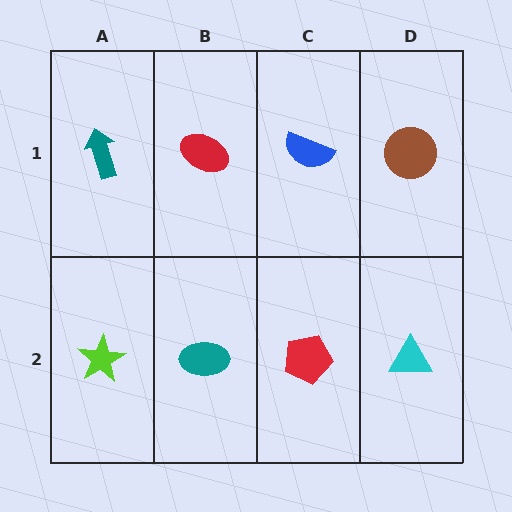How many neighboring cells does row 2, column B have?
3.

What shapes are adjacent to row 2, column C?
A blue semicircle (row 1, column C), a teal ellipse (row 2, column B), a cyan triangle (row 2, column D).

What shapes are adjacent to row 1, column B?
A teal ellipse (row 2, column B), a teal arrow (row 1, column A), a blue semicircle (row 1, column C).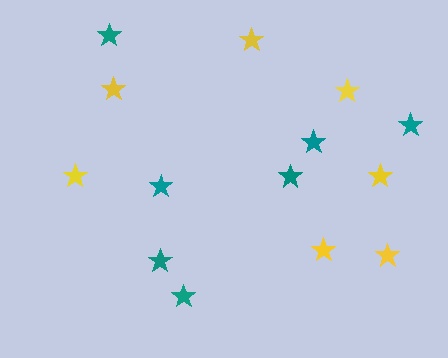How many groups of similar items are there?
There are 2 groups: one group of yellow stars (7) and one group of teal stars (7).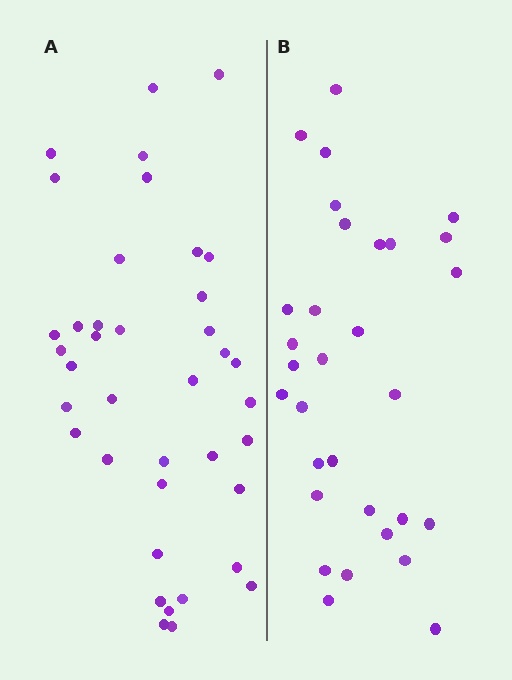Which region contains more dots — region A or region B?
Region A (the left region) has more dots.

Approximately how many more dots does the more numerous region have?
Region A has roughly 8 or so more dots than region B.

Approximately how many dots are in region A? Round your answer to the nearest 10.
About 40 dots. (The exact count is 39, which rounds to 40.)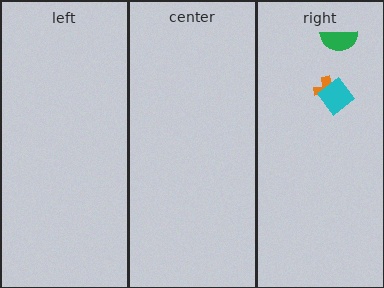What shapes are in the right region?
The orange cross, the green semicircle, the cyan diamond.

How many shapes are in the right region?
3.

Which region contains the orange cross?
The right region.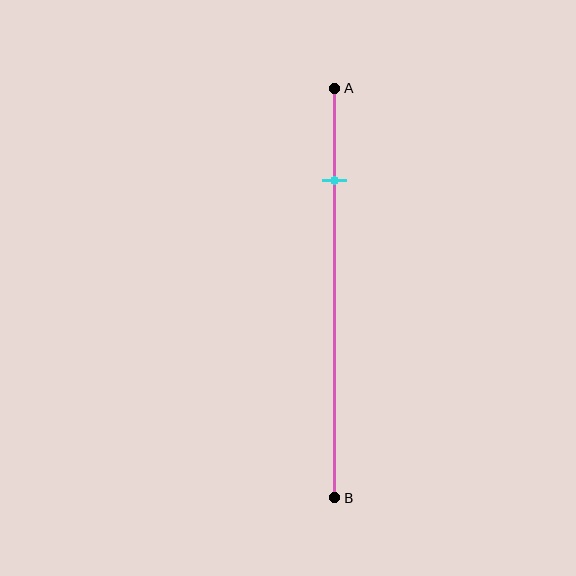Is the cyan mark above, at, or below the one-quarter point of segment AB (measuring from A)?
The cyan mark is approximately at the one-quarter point of segment AB.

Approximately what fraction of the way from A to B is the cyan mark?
The cyan mark is approximately 25% of the way from A to B.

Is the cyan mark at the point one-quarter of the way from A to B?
Yes, the mark is approximately at the one-quarter point.